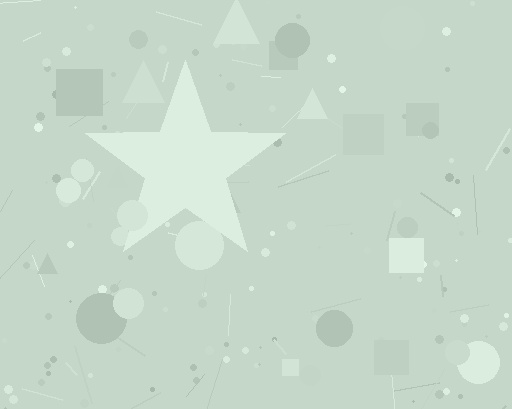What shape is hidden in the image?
A star is hidden in the image.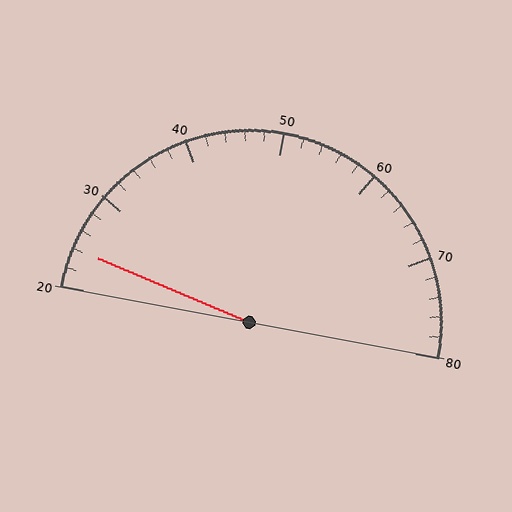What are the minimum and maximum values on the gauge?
The gauge ranges from 20 to 80.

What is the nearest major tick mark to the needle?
The nearest major tick mark is 20.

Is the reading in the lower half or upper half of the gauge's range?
The reading is in the lower half of the range (20 to 80).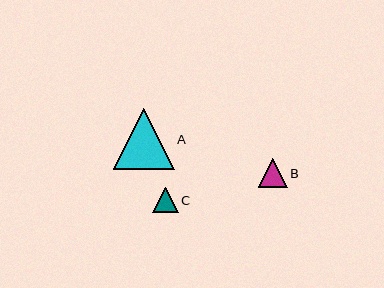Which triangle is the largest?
Triangle A is the largest with a size of approximately 60 pixels.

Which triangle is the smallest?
Triangle C is the smallest with a size of approximately 26 pixels.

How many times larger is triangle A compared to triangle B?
Triangle A is approximately 2.1 times the size of triangle B.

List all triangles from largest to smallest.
From largest to smallest: A, B, C.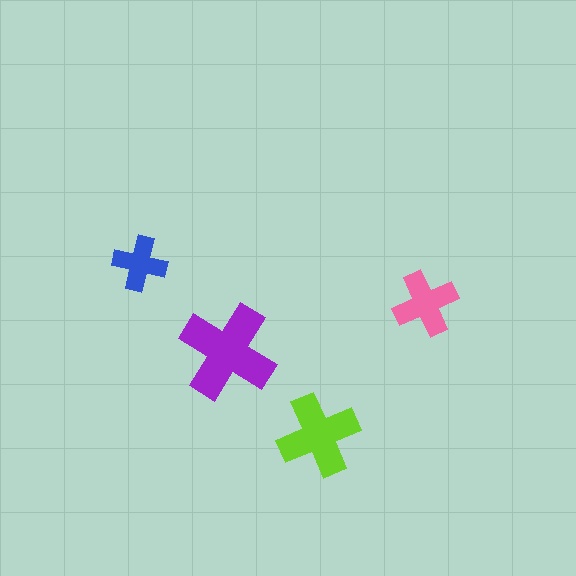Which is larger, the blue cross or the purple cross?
The purple one.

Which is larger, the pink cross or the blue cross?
The pink one.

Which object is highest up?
The blue cross is topmost.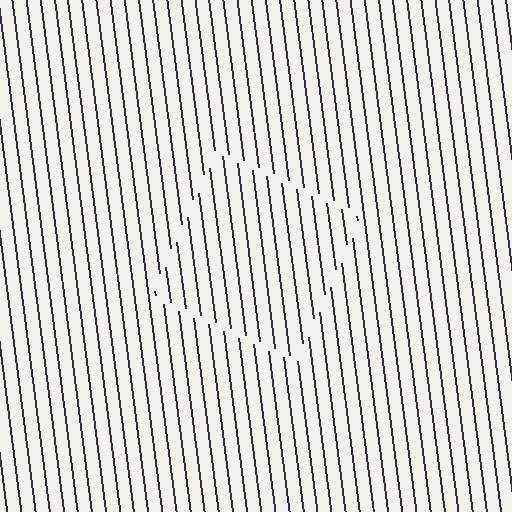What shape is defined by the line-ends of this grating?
An illusory square. The interior of the shape contains the same grating, shifted by half a period — the contour is defined by the phase discontinuity where line-ends from the inner and outer gratings abut.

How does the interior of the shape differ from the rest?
The interior of the shape contains the same grating, shifted by half a period — the contour is defined by the phase discontinuity where line-ends from the inner and outer gratings abut.